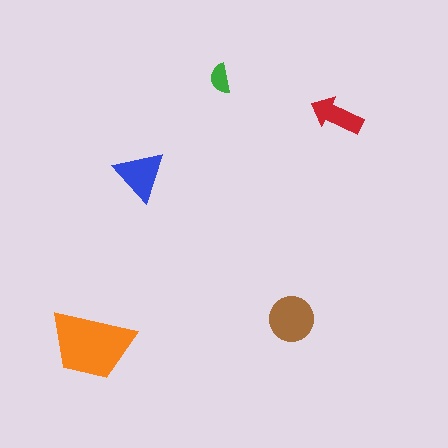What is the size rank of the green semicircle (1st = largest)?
5th.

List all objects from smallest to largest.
The green semicircle, the red arrow, the blue triangle, the brown circle, the orange trapezoid.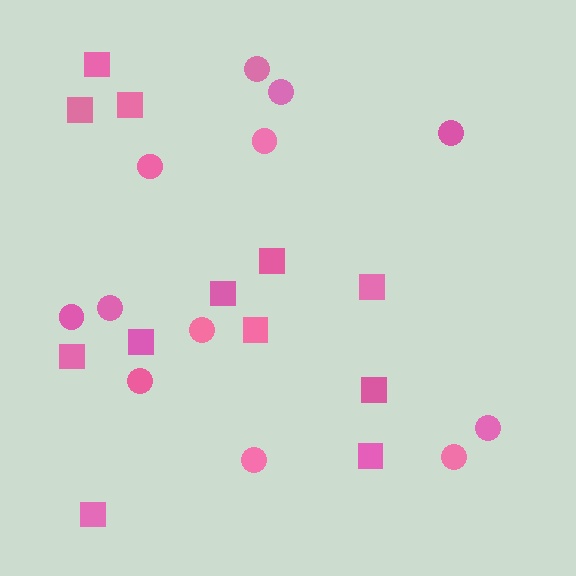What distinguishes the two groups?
There are 2 groups: one group of circles (12) and one group of squares (12).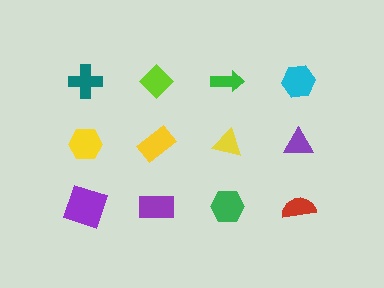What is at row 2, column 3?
A yellow triangle.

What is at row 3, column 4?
A red semicircle.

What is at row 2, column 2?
A yellow rectangle.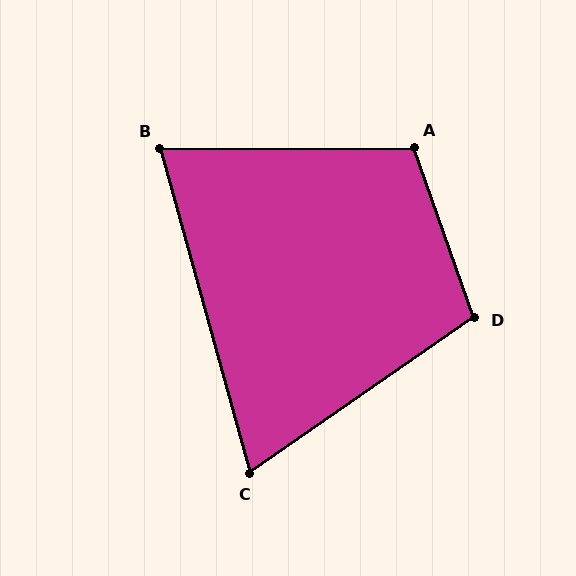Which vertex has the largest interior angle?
A, at approximately 109 degrees.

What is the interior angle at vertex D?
Approximately 105 degrees (obtuse).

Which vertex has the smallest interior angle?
C, at approximately 71 degrees.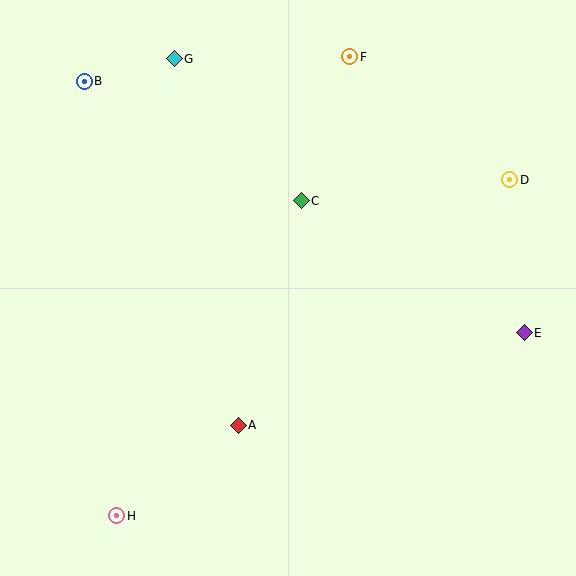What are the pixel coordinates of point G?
Point G is at (174, 59).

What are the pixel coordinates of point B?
Point B is at (84, 81).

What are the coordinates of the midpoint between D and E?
The midpoint between D and E is at (517, 256).